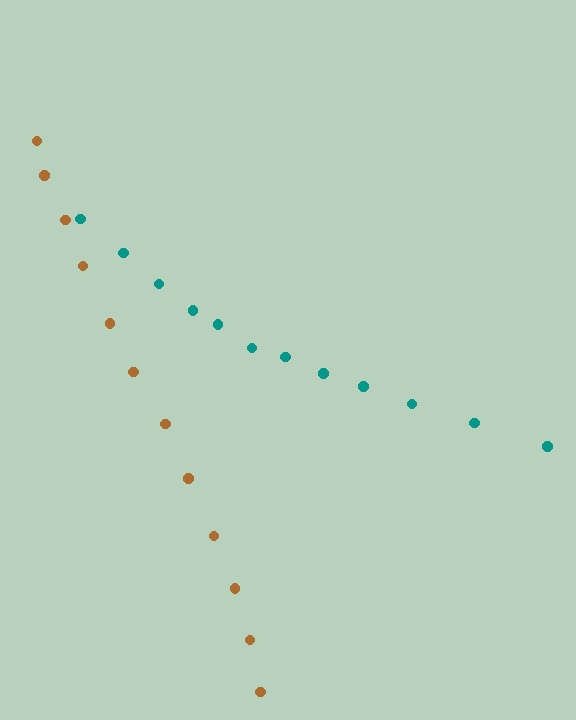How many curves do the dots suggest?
There are 2 distinct paths.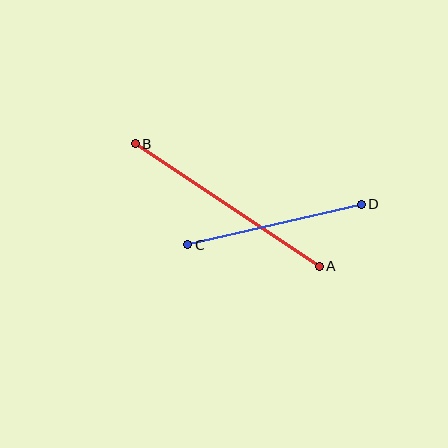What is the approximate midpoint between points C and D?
The midpoint is at approximately (275, 224) pixels.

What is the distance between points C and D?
The distance is approximately 178 pixels.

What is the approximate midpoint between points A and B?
The midpoint is at approximately (227, 205) pixels.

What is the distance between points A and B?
The distance is approximately 221 pixels.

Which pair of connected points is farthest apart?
Points A and B are farthest apart.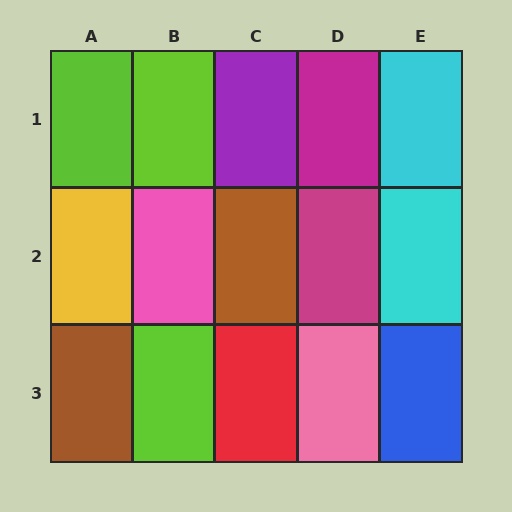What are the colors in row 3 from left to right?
Brown, lime, red, pink, blue.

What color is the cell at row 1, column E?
Cyan.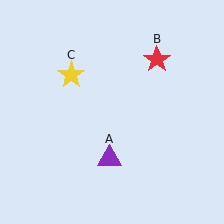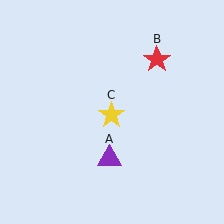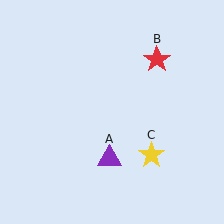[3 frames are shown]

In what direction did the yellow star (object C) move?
The yellow star (object C) moved down and to the right.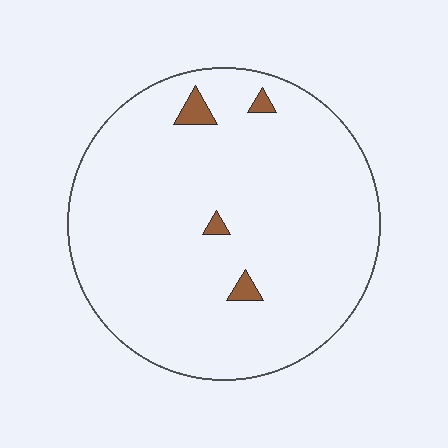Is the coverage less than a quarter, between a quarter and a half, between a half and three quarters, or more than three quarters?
Less than a quarter.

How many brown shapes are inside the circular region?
4.